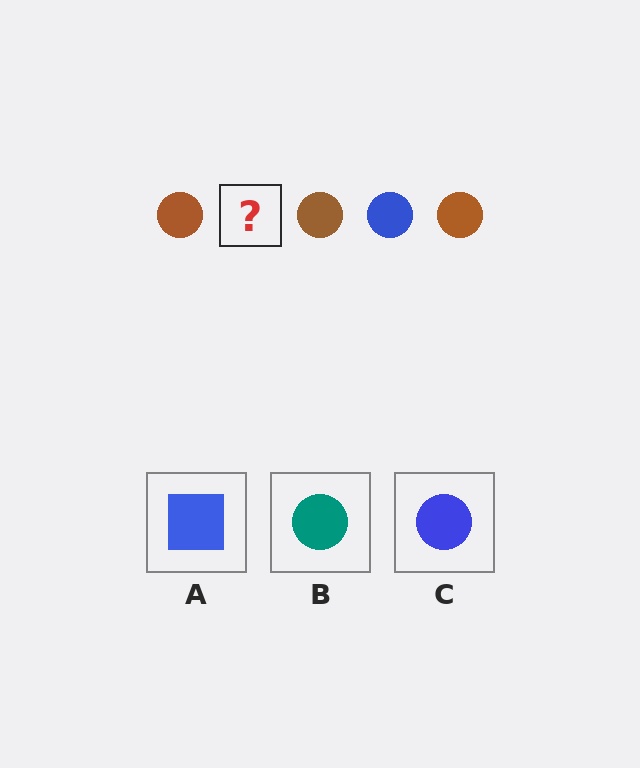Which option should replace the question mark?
Option C.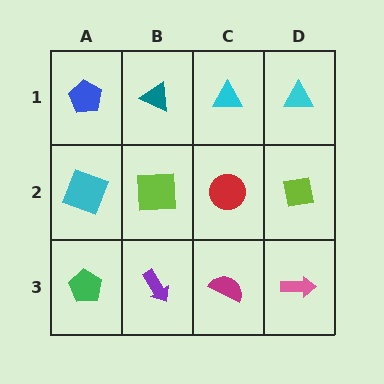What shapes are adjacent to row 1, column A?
A cyan square (row 2, column A), a teal triangle (row 1, column B).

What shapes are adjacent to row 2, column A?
A blue pentagon (row 1, column A), a green pentagon (row 3, column A), a lime square (row 2, column B).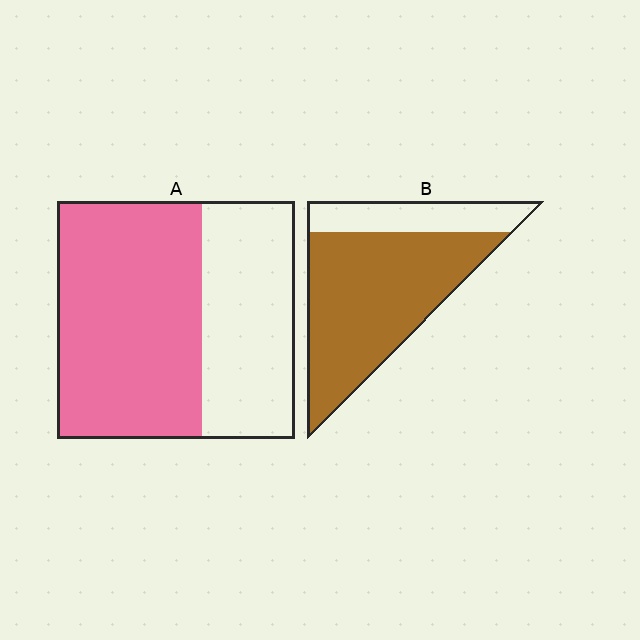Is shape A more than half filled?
Yes.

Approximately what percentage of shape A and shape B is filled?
A is approximately 60% and B is approximately 75%.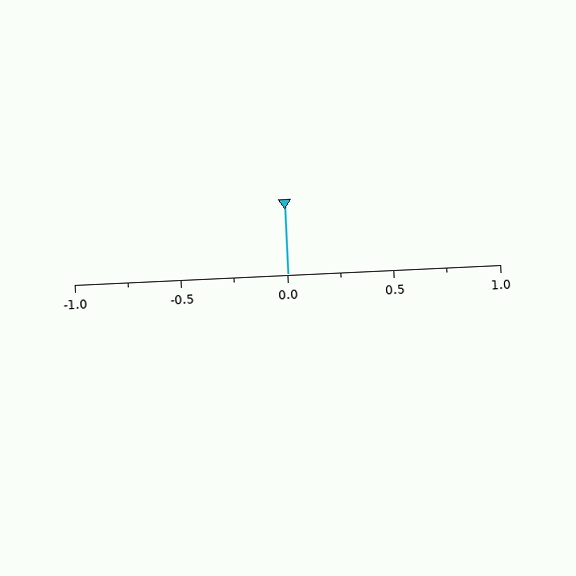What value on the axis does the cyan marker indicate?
The marker indicates approximately 0.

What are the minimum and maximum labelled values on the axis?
The axis runs from -1.0 to 1.0.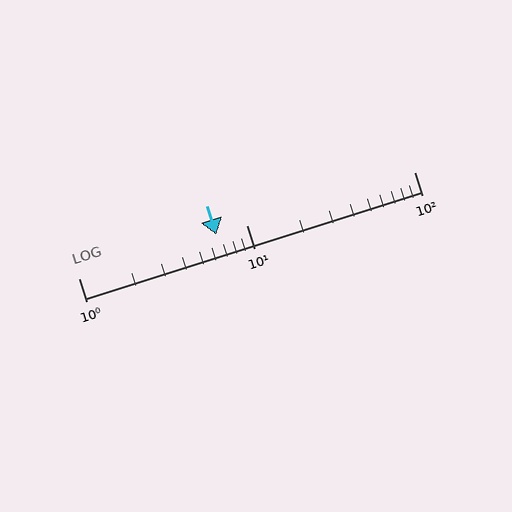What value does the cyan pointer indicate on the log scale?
The pointer indicates approximately 6.6.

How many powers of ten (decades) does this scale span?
The scale spans 2 decades, from 1 to 100.